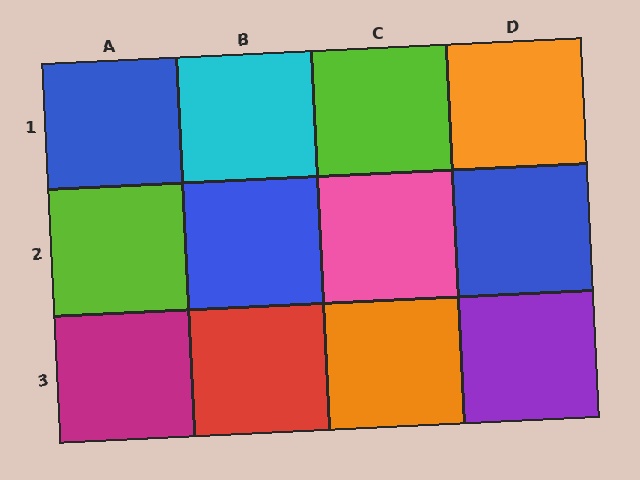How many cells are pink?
1 cell is pink.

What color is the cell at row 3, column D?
Purple.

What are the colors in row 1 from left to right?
Blue, cyan, lime, orange.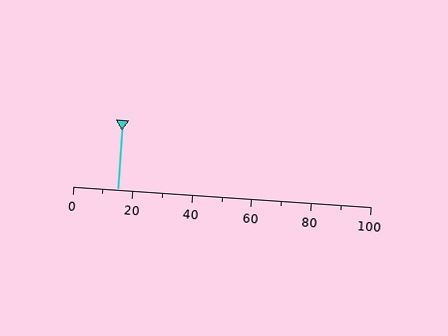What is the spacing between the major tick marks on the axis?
The major ticks are spaced 20 apart.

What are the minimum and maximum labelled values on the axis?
The axis runs from 0 to 100.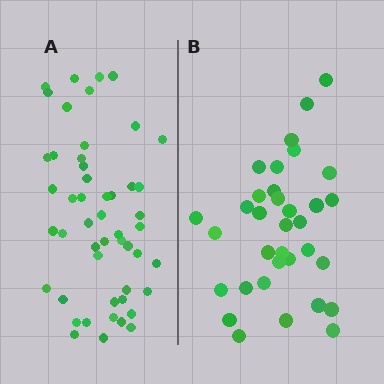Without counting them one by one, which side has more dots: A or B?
Region A (the left region) has more dots.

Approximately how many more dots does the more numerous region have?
Region A has approximately 15 more dots than region B.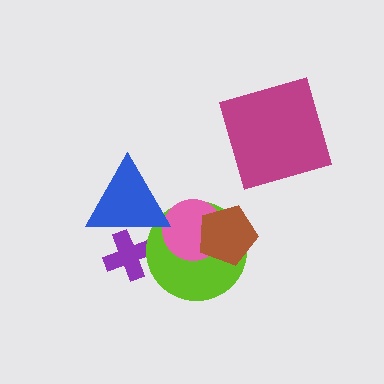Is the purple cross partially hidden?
Yes, it is partially covered by another shape.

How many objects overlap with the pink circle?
3 objects overlap with the pink circle.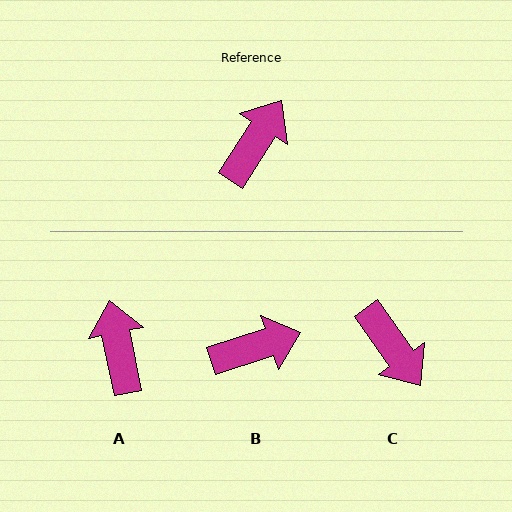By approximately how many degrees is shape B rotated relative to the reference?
Approximately 39 degrees clockwise.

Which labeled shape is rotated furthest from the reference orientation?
C, about 112 degrees away.